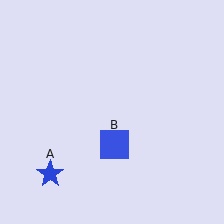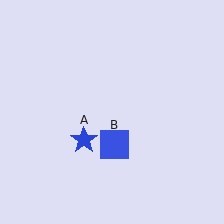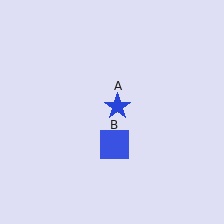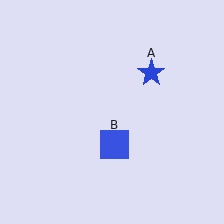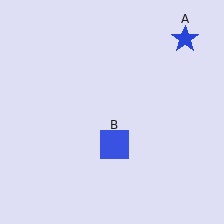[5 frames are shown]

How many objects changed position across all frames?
1 object changed position: blue star (object A).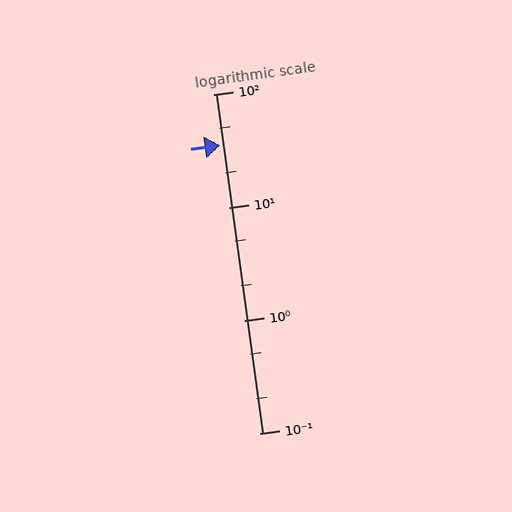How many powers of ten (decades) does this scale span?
The scale spans 3 decades, from 0.1 to 100.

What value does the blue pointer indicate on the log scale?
The pointer indicates approximately 35.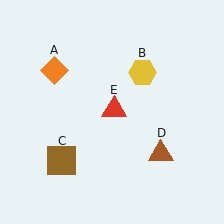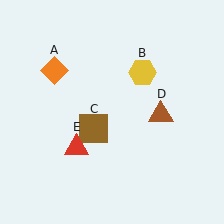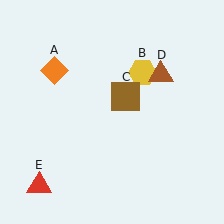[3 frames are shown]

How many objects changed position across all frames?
3 objects changed position: brown square (object C), brown triangle (object D), red triangle (object E).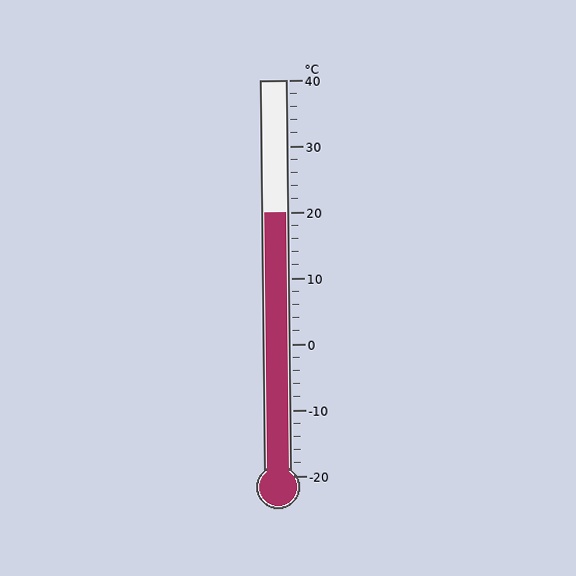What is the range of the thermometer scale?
The thermometer scale ranges from -20°C to 40°C.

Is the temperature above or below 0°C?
The temperature is above 0°C.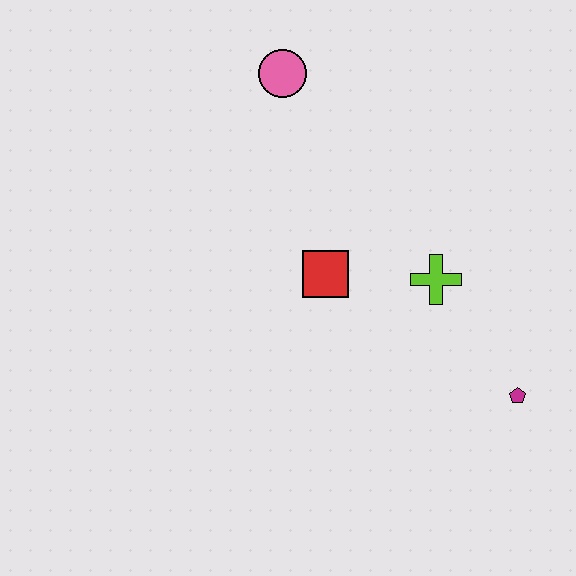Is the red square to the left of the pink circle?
No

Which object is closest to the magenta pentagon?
The lime cross is closest to the magenta pentagon.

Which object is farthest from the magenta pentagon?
The pink circle is farthest from the magenta pentagon.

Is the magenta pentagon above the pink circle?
No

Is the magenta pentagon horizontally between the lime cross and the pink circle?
No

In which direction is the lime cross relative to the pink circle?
The lime cross is below the pink circle.